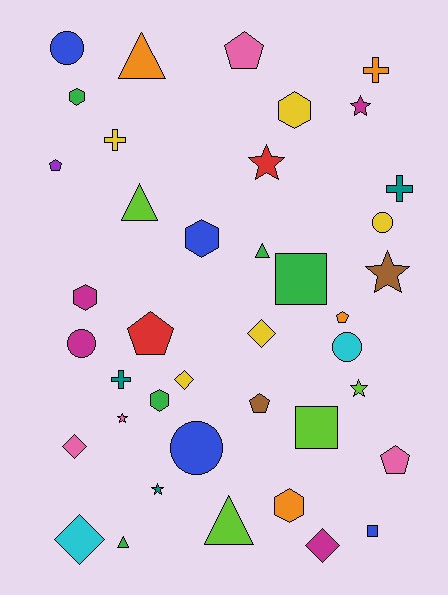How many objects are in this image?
There are 40 objects.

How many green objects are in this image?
There are 5 green objects.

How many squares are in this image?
There are 3 squares.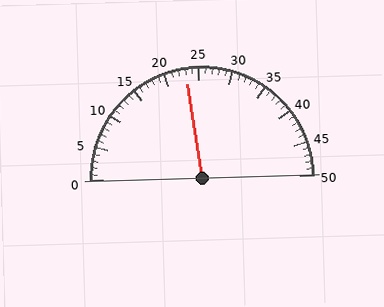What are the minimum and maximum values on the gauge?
The gauge ranges from 0 to 50.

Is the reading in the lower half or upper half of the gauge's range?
The reading is in the lower half of the range (0 to 50).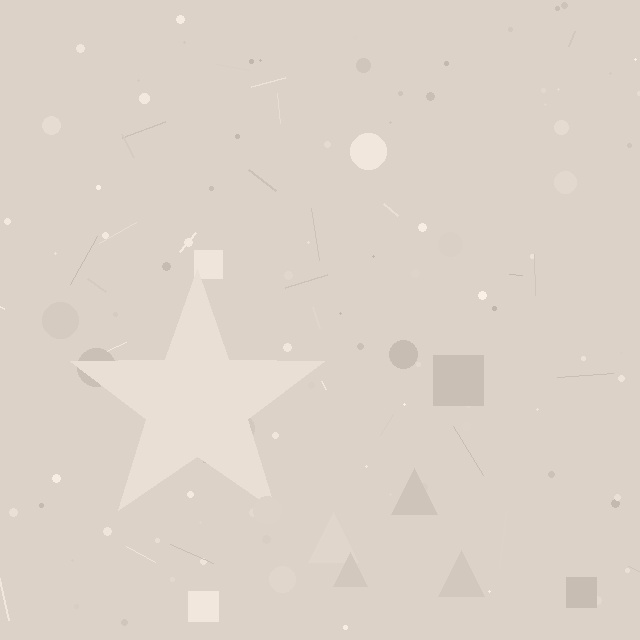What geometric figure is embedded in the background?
A star is embedded in the background.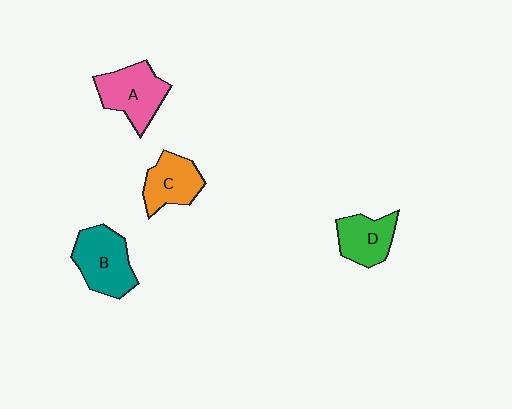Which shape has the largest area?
Shape B (teal).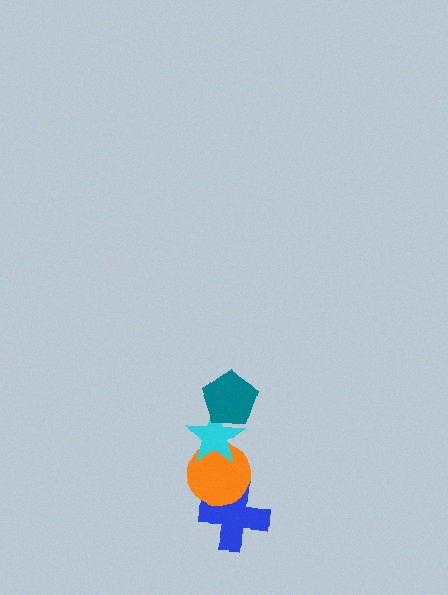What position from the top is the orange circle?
The orange circle is 3rd from the top.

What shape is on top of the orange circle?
The cyan star is on top of the orange circle.